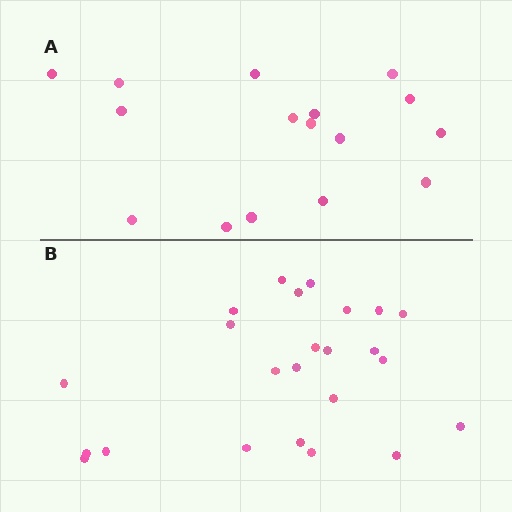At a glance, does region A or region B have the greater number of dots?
Region B (the bottom region) has more dots.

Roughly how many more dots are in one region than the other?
Region B has roughly 8 or so more dots than region A.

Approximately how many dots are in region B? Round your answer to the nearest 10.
About 20 dots. (The exact count is 24, which rounds to 20.)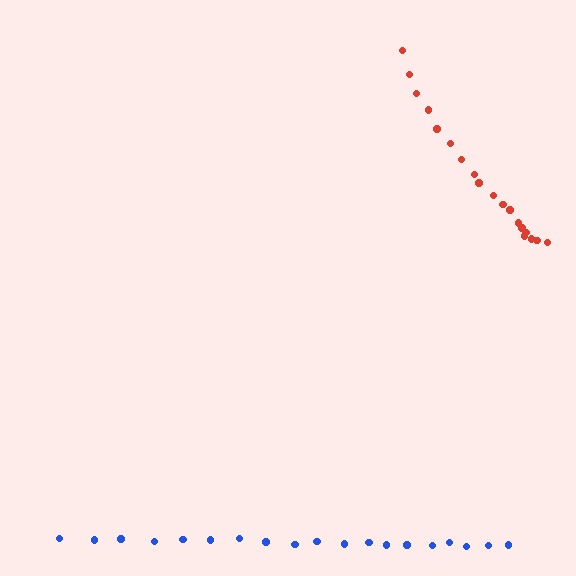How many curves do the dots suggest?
There are 2 distinct paths.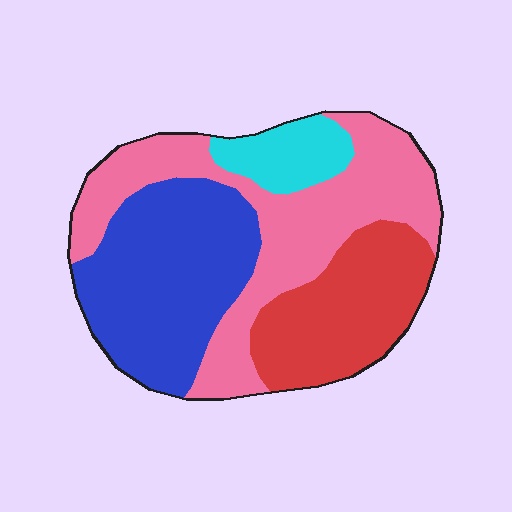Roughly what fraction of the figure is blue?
Blue takes up about one third (1/3) of the figure.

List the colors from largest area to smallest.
From largest to smallest: pink, blue, red, cyan.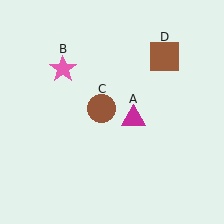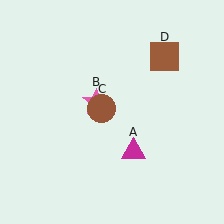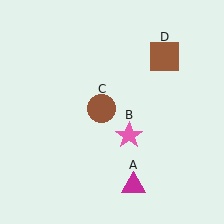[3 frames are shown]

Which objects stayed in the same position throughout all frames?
Brown circle (object C) and brown square (object D) remained stationary.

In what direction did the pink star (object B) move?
The pink star (object B) moved down and to the right.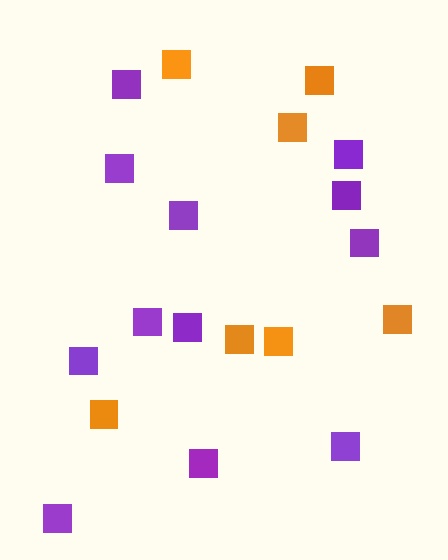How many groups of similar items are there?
There are 2 groups: one group of purple squares (12) and one group of orange squares (7).